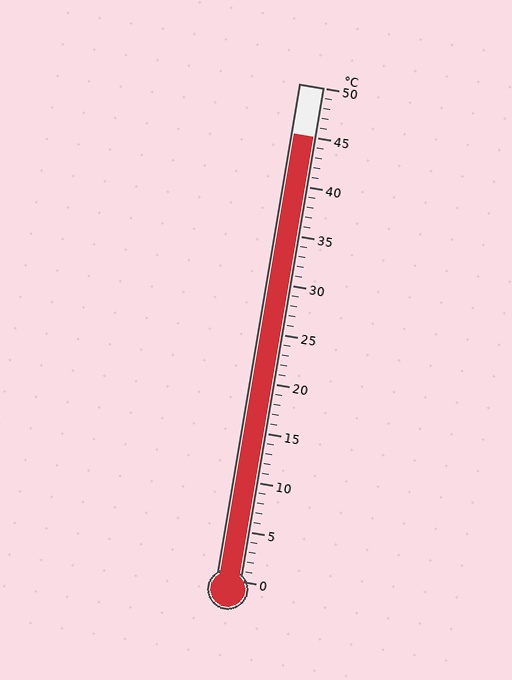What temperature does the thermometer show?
The thermometer shows approximately 45°C.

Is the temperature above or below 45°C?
The temperature is at 45°C.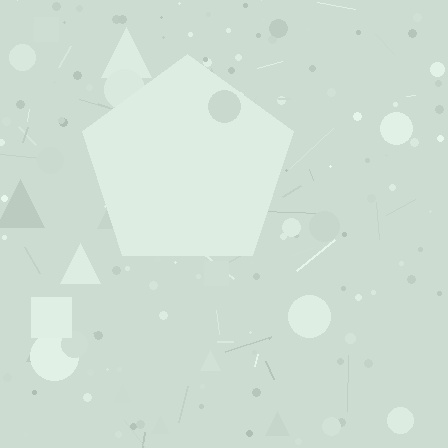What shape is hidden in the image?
A pentagon is hidden in the image.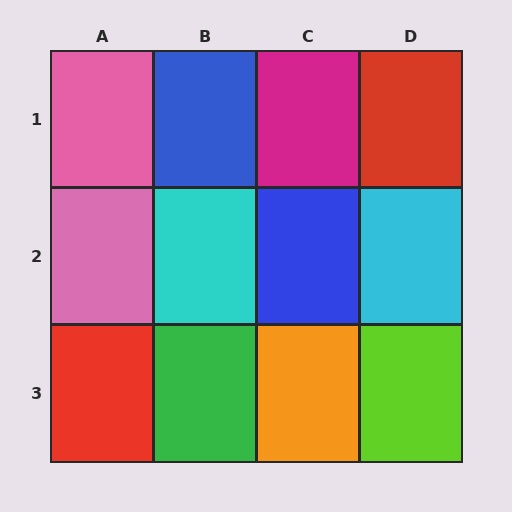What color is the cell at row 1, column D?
Red.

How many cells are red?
2 cells are red.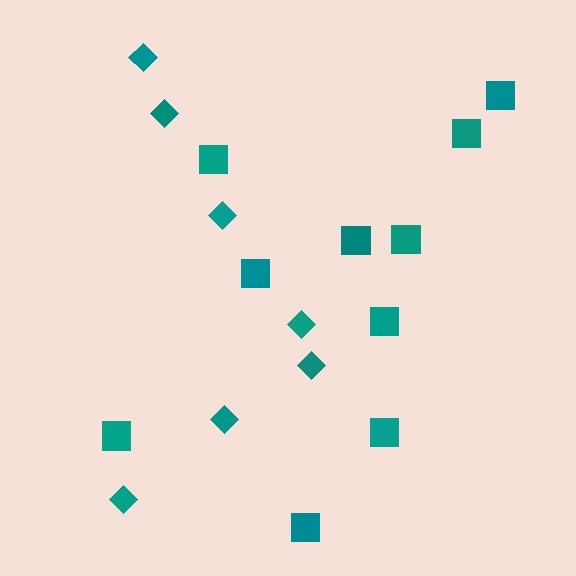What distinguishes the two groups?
There are 2 groups: one group of squares (10) and one group of diamonds (7).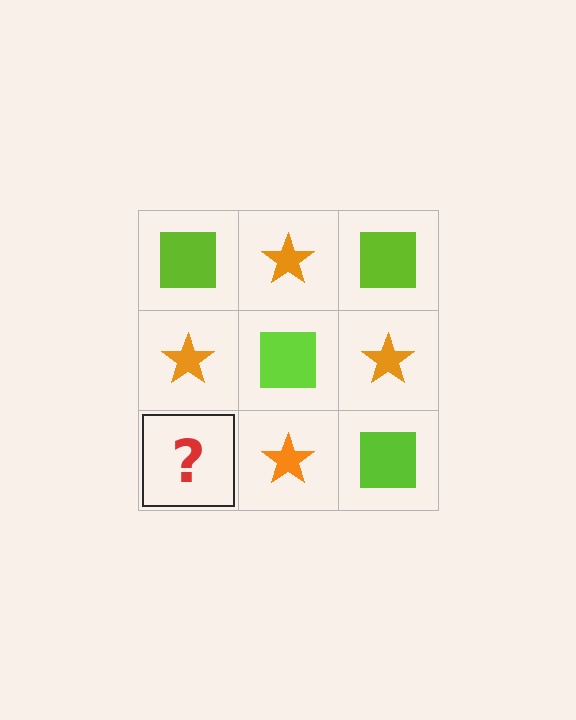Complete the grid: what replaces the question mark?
The question mark should be replaced with a lime square.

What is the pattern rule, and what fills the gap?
The rule is that it alternates lime square and orange star in a checkerboard pattern. The gap should be filled with a lime square.